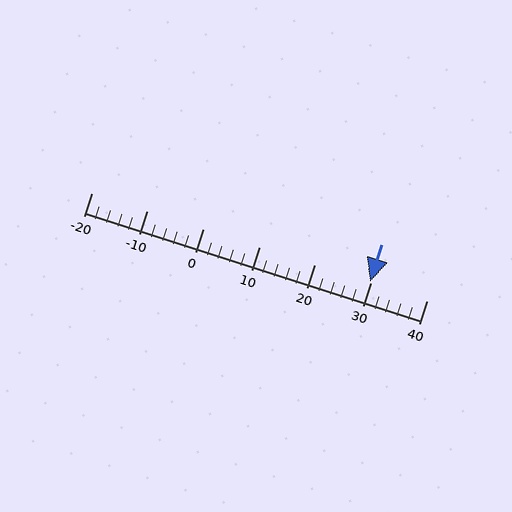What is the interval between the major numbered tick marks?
The major tick marks are spaced 10 units apart.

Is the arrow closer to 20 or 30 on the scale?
The arrow is closer to 30.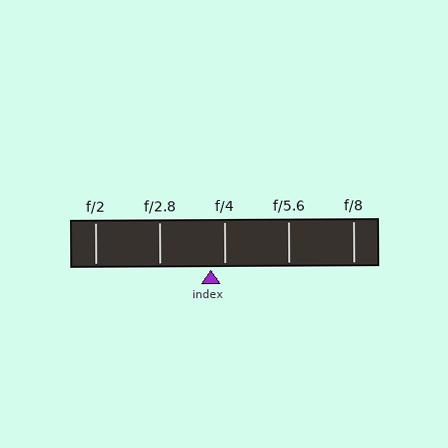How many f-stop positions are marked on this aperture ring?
There are 5 f-stop positions marked.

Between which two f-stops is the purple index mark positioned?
The index mark is between f/2.8 and f/4.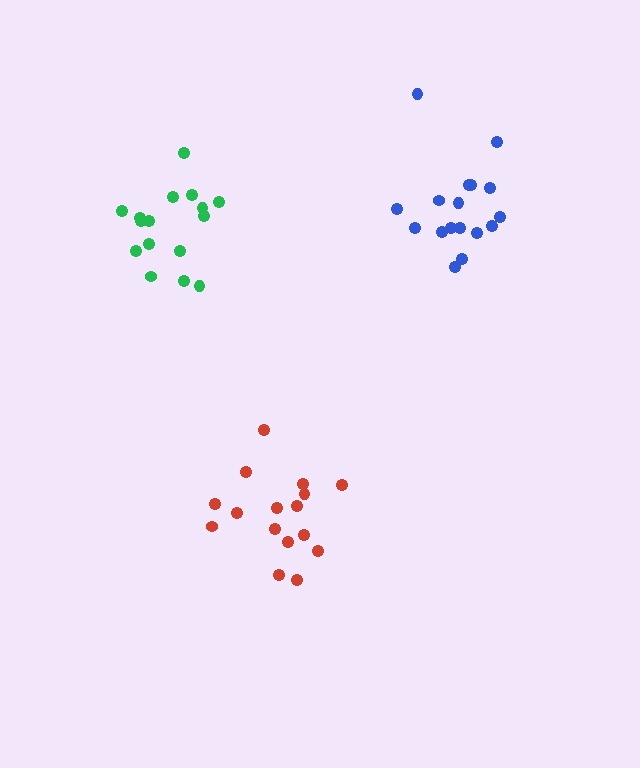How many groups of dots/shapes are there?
There are 3 groups.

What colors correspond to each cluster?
The clusters are colored: red, green, blue.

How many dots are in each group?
Group 1: 16 dots, Group 2: 16 dots, Group 3: 17 dots (49 total).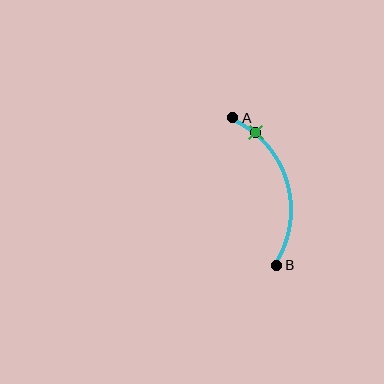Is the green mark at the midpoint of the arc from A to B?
No. The green mark lies on the arc but is closer to endpoint A. The arc midpoint would be at the point on the curve equidistant along the arc from both A and B.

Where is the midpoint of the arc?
The arc midpoint is the point on the curve farthest from the straight line joining A and B. It sits to the right of that line.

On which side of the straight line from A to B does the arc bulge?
The arc bulges to the right of the straight line connecting A and B.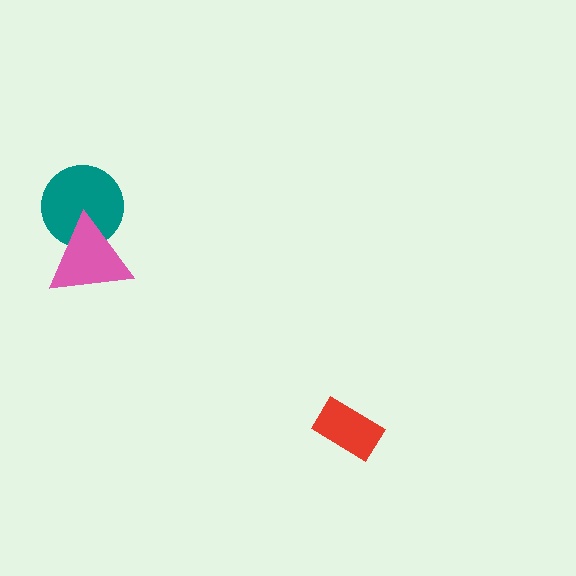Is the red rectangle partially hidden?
No, no other shape covers it.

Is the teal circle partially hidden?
Yes, it is partially covered by another shape.